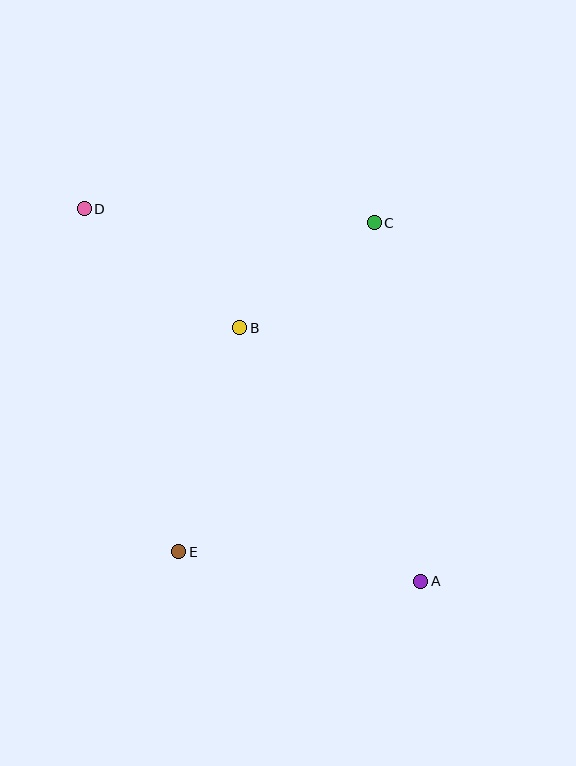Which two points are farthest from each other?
Points A and D are farthest from each other.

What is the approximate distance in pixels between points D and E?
The distance between D and E is approximately 356 pixels.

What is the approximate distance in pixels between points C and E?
The distance between C and E is approximately 383 pixels.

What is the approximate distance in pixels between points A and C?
The distance between A and C is approximately 362 pixels.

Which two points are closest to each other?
Points B and C are closest to each other.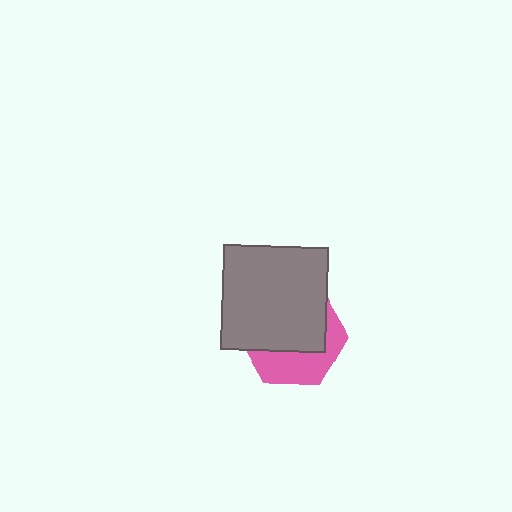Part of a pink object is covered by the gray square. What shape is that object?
It is a hexagon.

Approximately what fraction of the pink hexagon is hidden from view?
Roughly 62% of the pink hexagon is hidden behind the gray square.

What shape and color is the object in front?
The object in front is a gray square.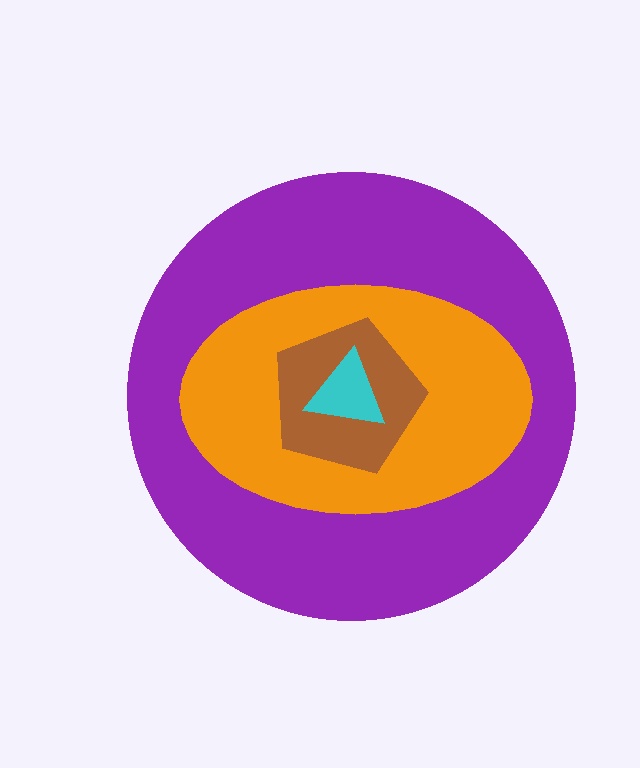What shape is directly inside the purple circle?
The orange ellipse.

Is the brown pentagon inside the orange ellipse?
Yes.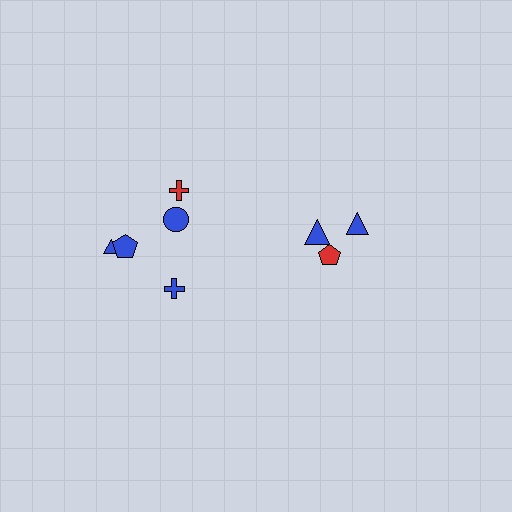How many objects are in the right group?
There are 3 objects.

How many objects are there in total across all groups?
There are 8 objects.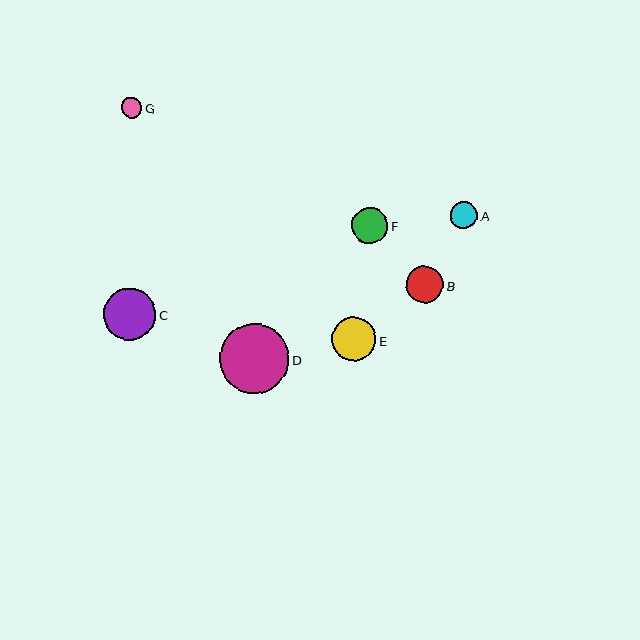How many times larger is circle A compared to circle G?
Circle A is approximately 1.3 times the size of circle G.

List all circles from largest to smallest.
From largest to smallest: D, C, E, B, F, A, G.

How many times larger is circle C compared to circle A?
Circle C is approximately 1.9 times the size of circle A.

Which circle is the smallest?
Circle G is the smallest with a size of approximately 21 pixels.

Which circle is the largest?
Circle D is the largest with a size of approximately 70 pixels.